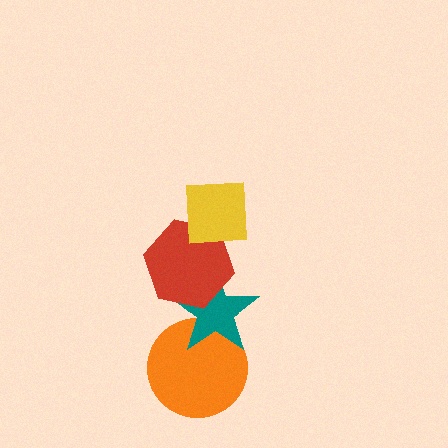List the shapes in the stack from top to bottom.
From top to bottom: the yellow square, the red hexagon, the teal star, the orange circle.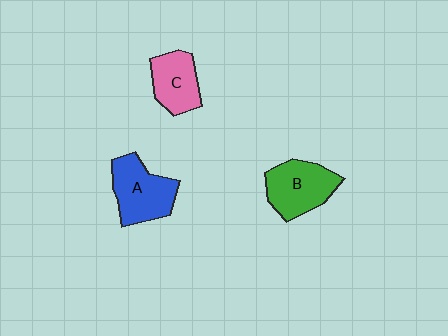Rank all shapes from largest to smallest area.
From largest to smallest: A (blue), B (green), C (pink).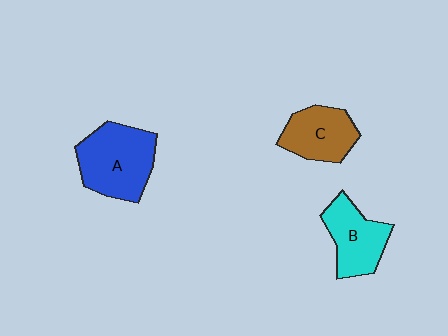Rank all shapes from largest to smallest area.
From largest to smallest: A (blue), B (cyan), C (brown).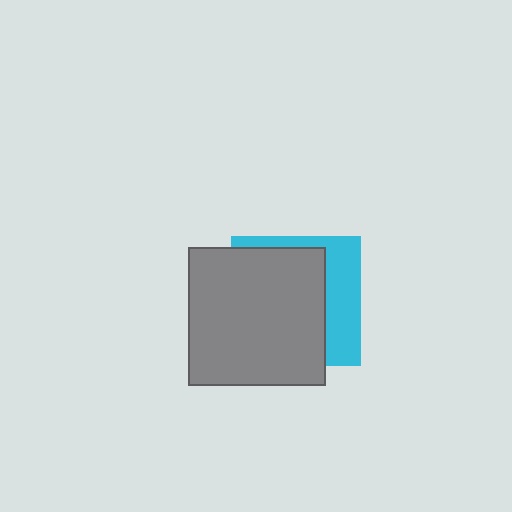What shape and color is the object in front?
The object in front is a gray square.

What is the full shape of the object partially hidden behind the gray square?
The partially hidden object is a cyan square.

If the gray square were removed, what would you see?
You would see the complete cyan square.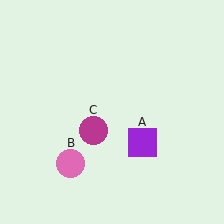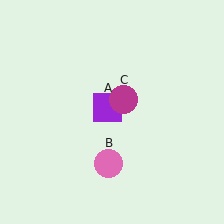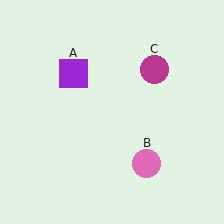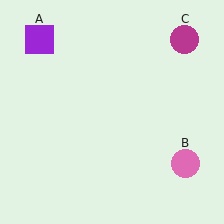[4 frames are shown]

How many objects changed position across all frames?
3 objects changed position: purple square (object A), pink circle (object B), magenta circle (object C).